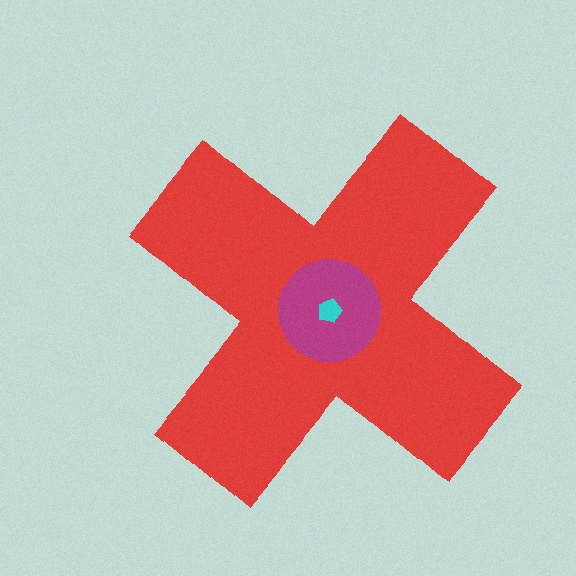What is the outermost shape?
The red cross.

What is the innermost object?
The cyan pentagon.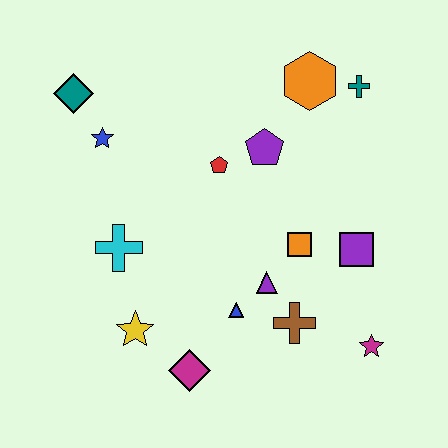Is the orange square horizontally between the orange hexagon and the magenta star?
No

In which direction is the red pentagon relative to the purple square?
The red pentagon is to the left of the purple square.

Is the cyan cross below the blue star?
Yes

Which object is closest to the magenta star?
The brown cross is closest to the magenta star.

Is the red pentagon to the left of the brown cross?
Yes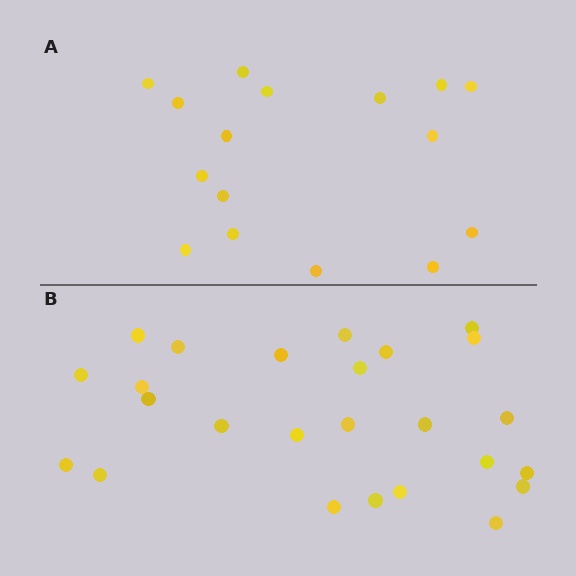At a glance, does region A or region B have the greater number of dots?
Region B (the bottom region) has more dots.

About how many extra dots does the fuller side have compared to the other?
Region B has roughly 8 or so more dots than region A.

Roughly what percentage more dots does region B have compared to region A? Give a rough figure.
About 55% more.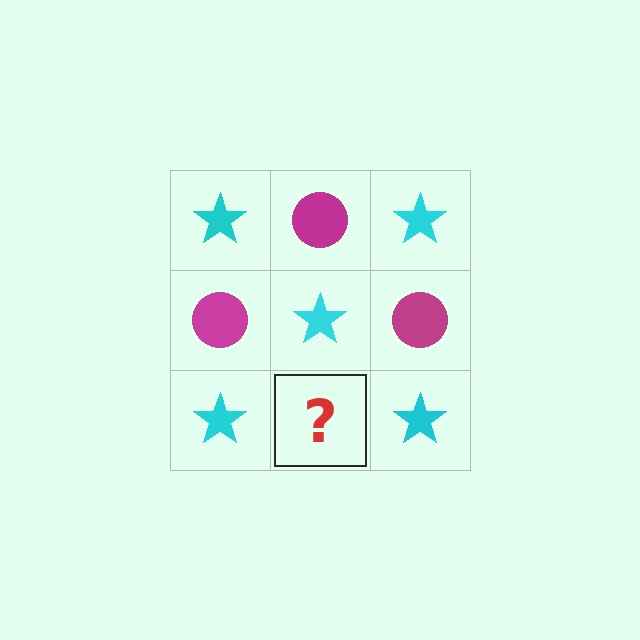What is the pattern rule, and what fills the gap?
The rule is that it alternates cyan star and magenta circle in a checkerboard pattern. The gap should be filled with a magenta circle.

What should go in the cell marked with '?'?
The missing cell should contain a magenta circle.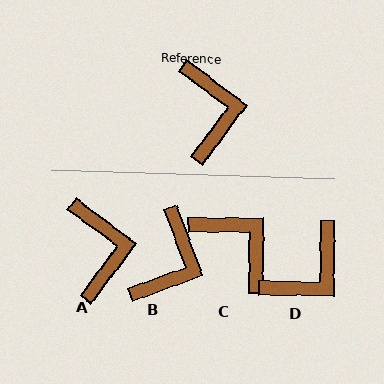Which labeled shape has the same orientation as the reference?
A.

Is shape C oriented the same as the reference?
No, it is off by about 37 degrees.